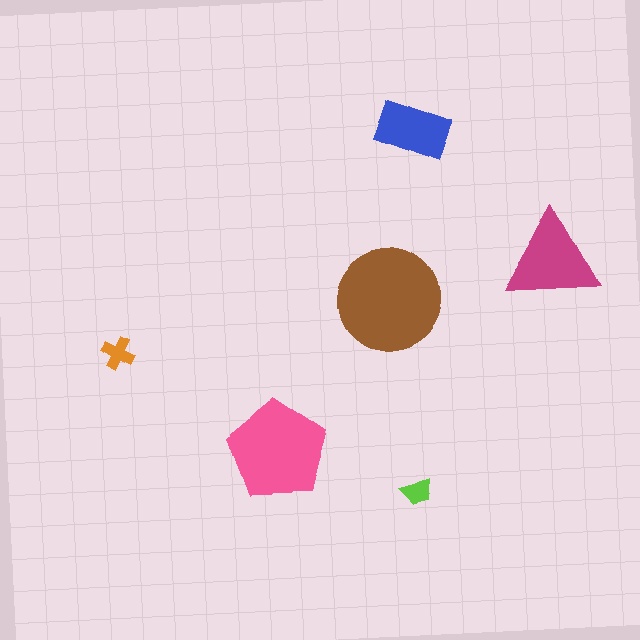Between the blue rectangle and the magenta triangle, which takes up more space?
The magenta triangle.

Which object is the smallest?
The lime trapezoid.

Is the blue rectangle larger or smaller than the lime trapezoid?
Larger.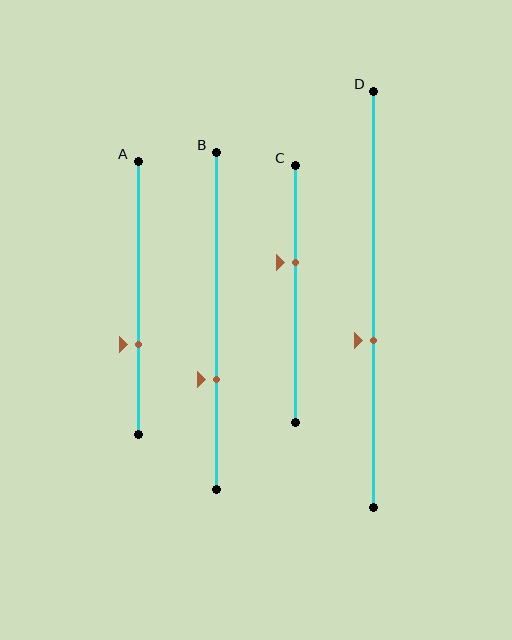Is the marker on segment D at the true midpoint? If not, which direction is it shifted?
No, the marker on segment D is shifted downward by about 10% of the segment length.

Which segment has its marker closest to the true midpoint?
Segment D has its marker closest to the true midpoint.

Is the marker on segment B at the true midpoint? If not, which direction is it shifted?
No, the marker on segment B is shifted downward by about 17% of the segment length.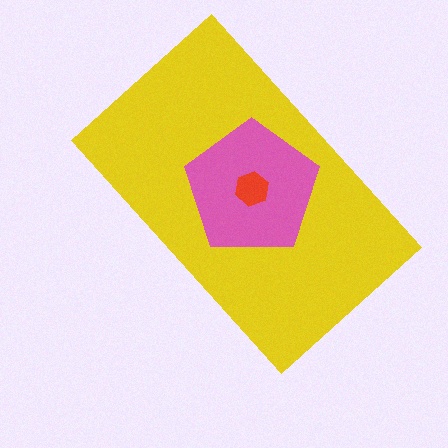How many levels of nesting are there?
3.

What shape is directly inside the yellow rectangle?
The pink pentagon.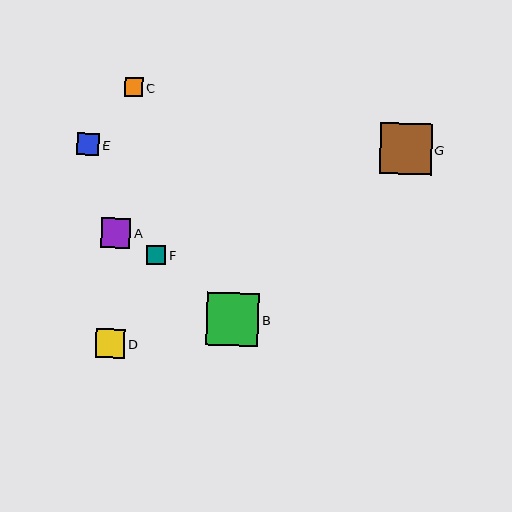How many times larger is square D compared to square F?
Square D is approximately 1.6 times the size of square F.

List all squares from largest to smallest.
From largest to smallest: B, G, D, A, E, F, C.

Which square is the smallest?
Square C is the smallest with a size of approximately 19 pixels.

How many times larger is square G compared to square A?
Square G is approximately 1.8 times the size of square A.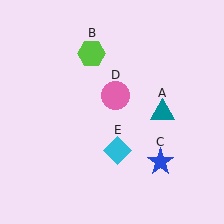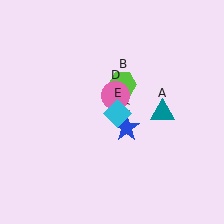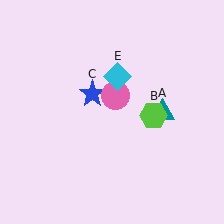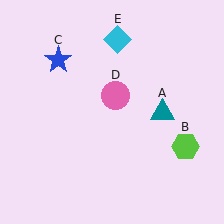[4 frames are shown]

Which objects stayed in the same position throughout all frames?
Teal triangle (object A) and pink circle (object D) remained stationary.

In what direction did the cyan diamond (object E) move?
The cyan diamond (object E) moved up.